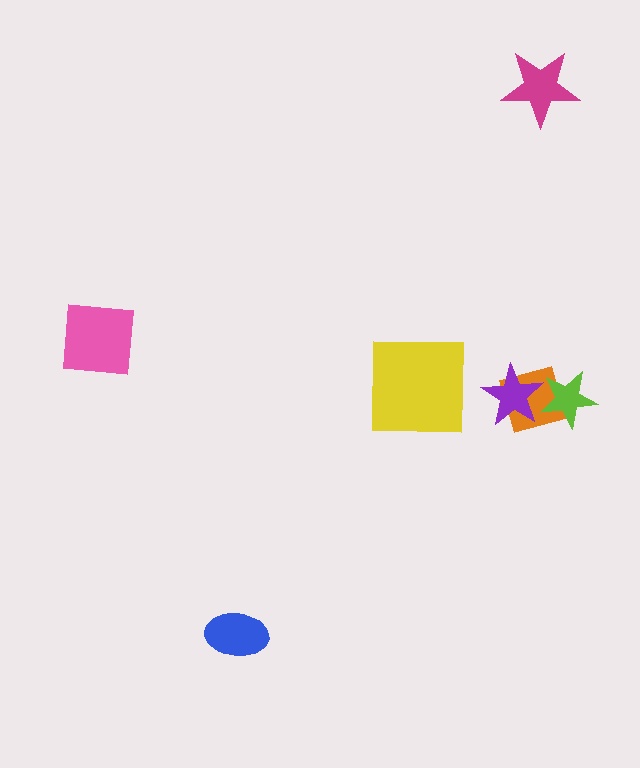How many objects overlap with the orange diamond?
2 objects overlap with the orange diamond.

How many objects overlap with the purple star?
2 objects overlap with the purple star.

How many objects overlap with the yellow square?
0 objects overlap with the yellow square.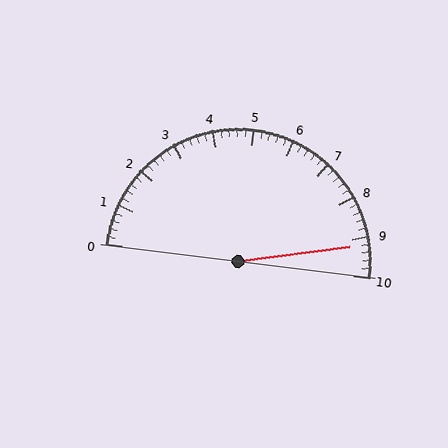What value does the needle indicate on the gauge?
The needle indicates approximately 9.2.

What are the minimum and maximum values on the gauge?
The gauge ranges from 0 to 10.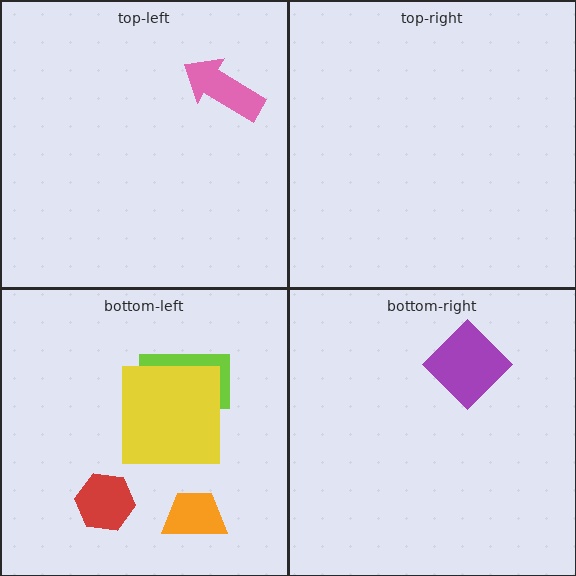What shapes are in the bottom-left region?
The lime rectangle, the yellow square, the orange trapezoid, the red hexagon.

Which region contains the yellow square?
The bottom-left region.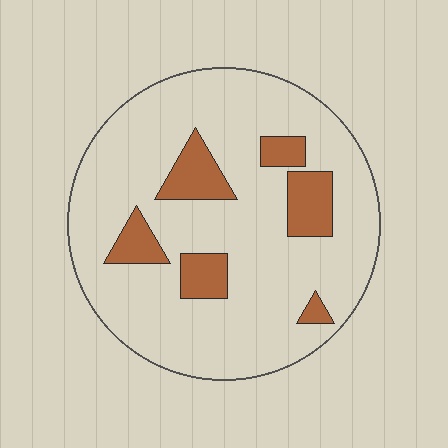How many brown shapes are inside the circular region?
6.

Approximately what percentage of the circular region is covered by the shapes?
Approximately 15%.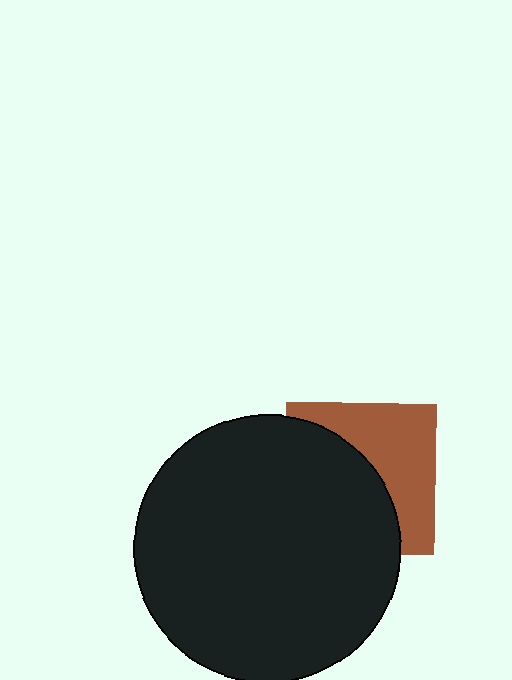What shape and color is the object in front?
The object in front is a black circle.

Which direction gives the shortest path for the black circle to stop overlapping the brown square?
Moving left gives the shortest separation.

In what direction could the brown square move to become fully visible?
The brown square could move right. That would shift it out from behind the black circle entirely.